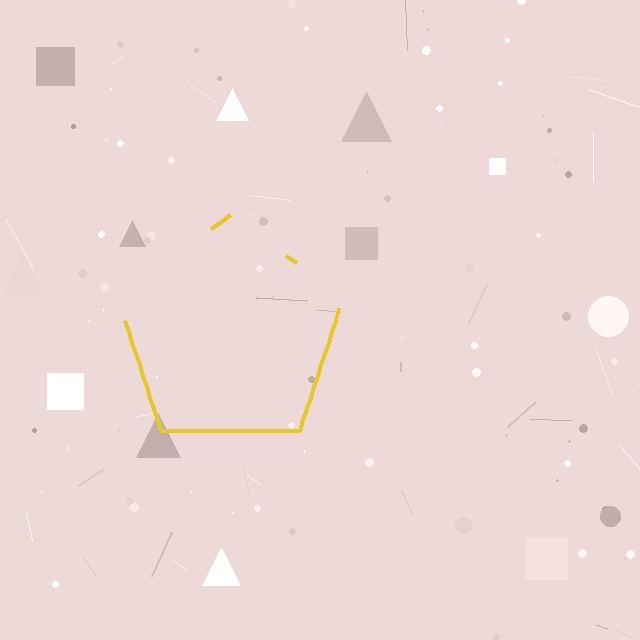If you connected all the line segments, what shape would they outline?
They would outline a pentagon.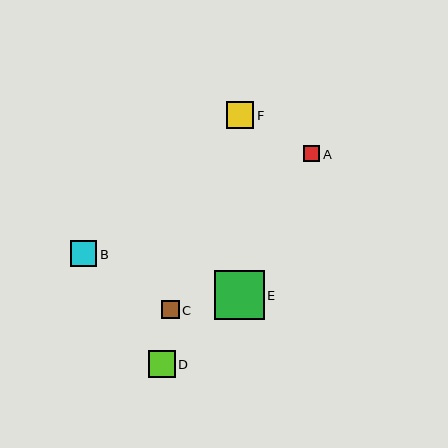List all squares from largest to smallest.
From largest to smallest: E, F, D, B, C, A.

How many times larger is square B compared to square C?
Square B is approximately 1.4 times the size of square C.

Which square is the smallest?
Square A is the smallest with a size of approximately 16 pixels.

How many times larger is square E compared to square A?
Square E is approximately 3.1 times the size of square A.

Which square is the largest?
Square E is the largest with a size of approximately 50 pixels.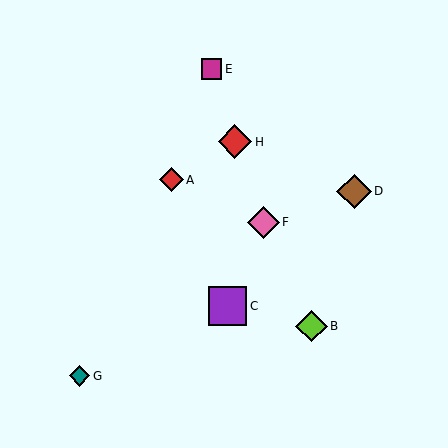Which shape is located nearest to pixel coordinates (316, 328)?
The lime diamond (labeled B) at (311, 326) is nearest to that location.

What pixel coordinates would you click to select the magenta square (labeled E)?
Click at (211, 69) to select the magenta square E.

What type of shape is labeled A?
Shape A is a red diamond.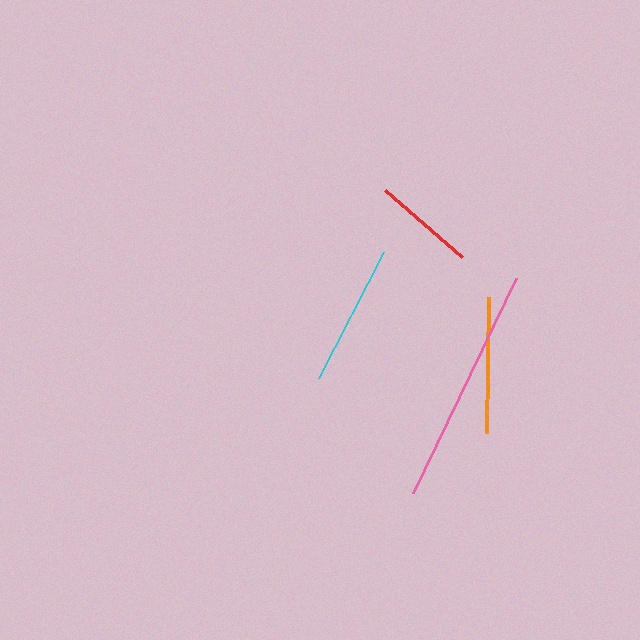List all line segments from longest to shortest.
From longest to shortest: pink, cyan, orange, red.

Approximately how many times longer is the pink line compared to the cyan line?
The pink line is approximately 1.7 times the length of the cyan line.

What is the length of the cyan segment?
The cyan segment is approximately 142 pixels long.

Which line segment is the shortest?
The red line is the shortest at approximately 102 pixels.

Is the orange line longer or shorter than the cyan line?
The cyan line is longer than the orange line.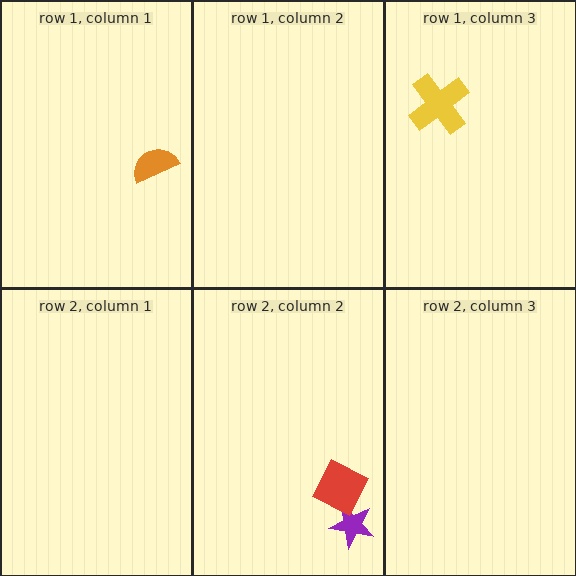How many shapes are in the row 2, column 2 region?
2.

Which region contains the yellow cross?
The row 1, column 3 region.